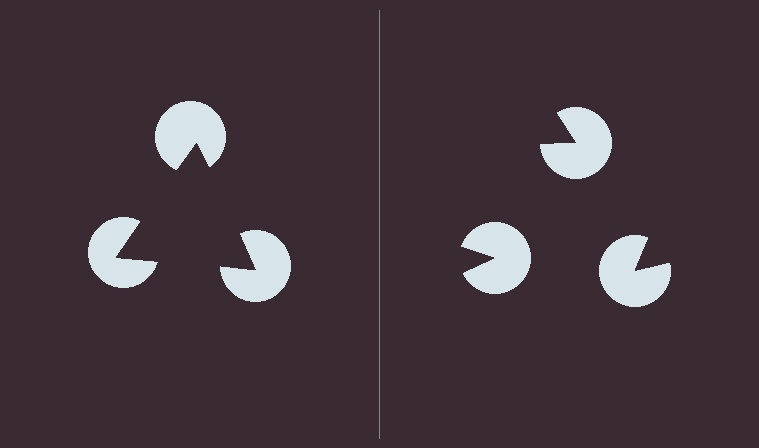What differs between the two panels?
The pac-man discs are positioned identically on both sides; only the wedge orientations differ. On the left they align to a triangle; on the right they are misaligned.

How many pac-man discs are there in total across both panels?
6 — 3 on each side.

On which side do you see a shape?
An illusory triangle appears on the left side. On the right side the wedge cuts are rotated, so no coherent shape forms.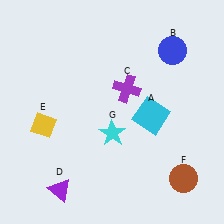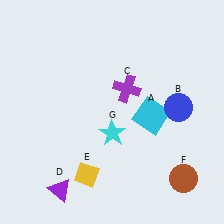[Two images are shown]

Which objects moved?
The objects that moved are: the blue circle (B), the yellow diamond (E).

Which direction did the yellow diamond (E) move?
The yellow diamond (E) moved down.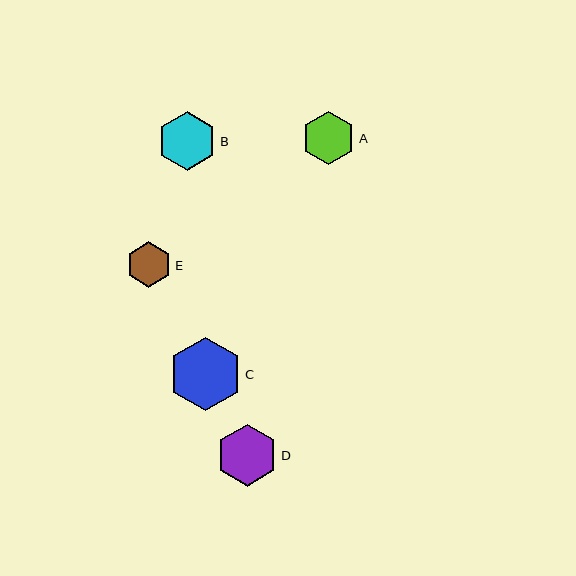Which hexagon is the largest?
Hexagon C is the largest with a size of approximately 73 pixels.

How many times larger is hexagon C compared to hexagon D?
Hexagon C is approximately 1.2 times the size of hexagon D.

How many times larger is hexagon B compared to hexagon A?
Hexagon B is approximately 1.1 times the size of hexagon A.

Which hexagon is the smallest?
Hexagon E is the smallest with a size of approximately 45 pixels.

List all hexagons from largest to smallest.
From largest to smallest: C, D, B, A, E.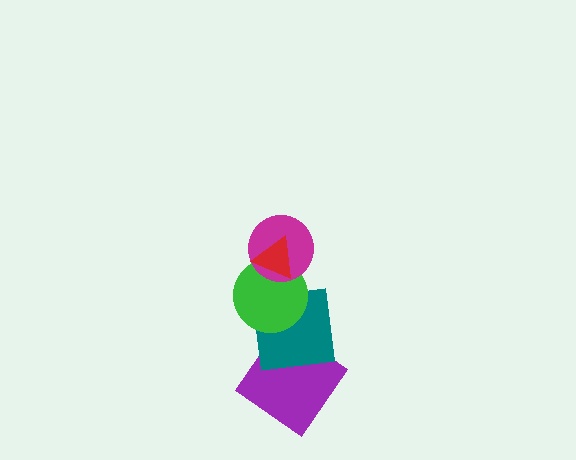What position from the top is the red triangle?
The red triangle is 1st from the top.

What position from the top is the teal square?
The teal square is 4th from the top.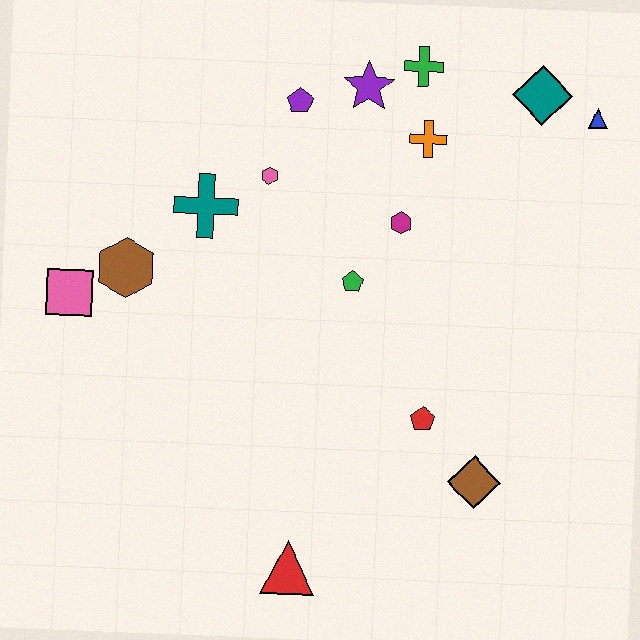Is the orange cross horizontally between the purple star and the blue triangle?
Yes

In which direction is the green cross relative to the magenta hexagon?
The green cross is above the magenta hexagon.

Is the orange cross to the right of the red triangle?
Yes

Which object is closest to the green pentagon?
The magenta hexagon is closest to the green pentagon.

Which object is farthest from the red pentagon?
The pink square is farthest from the red pentagon.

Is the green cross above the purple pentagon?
Yes